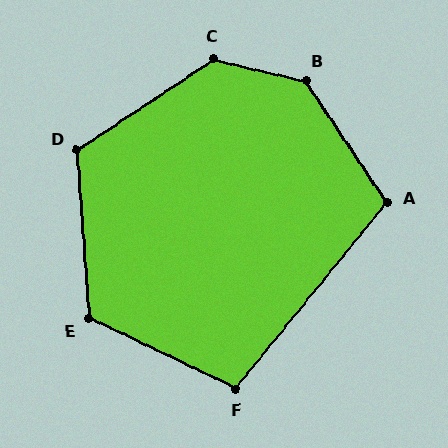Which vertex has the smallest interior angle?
F, at approximately 104 degrees.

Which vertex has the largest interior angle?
B, at approximately 137 degrees.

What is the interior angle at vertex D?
Approximately 119 degrees (obtuse).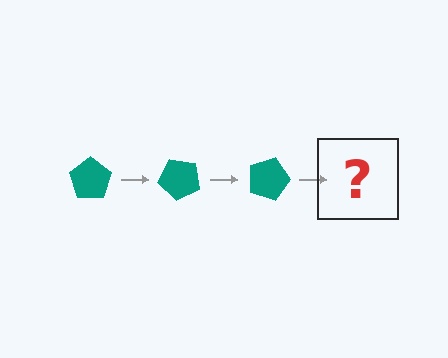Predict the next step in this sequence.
The next step is a teal pentagon rotated 135 degrees.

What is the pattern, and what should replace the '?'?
The pattern is that the pentagon rotates 45 degrees each step. The '?' should be a teal pentagon rotated 135 degrees.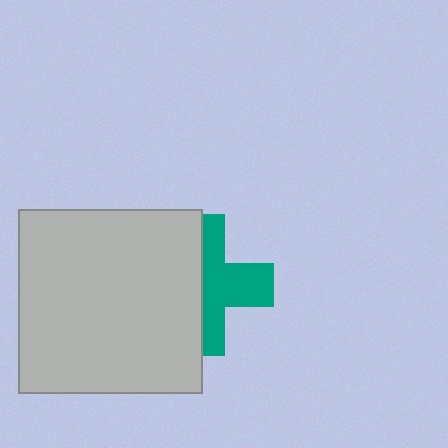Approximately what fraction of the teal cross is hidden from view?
Roughly 50% of the teal cross is hidden behind the light gray square.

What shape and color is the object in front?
The object in front is a light gray square.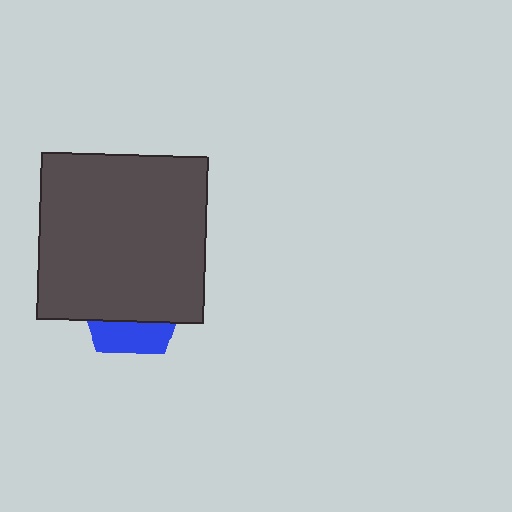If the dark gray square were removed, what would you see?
You would see the complete blue pentagon.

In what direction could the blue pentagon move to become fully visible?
The blue pentagon could move down. That would shift it out from behind the dark gray square entirely.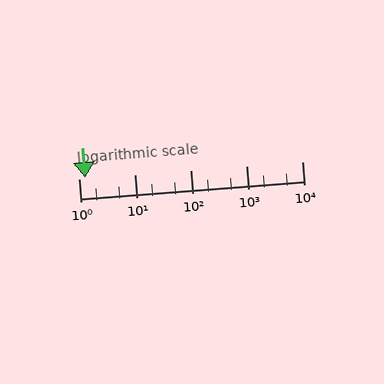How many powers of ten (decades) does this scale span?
The scale spans 4 decades, from 1 to 10000.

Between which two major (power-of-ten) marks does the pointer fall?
The pointer is between 1 and 10.